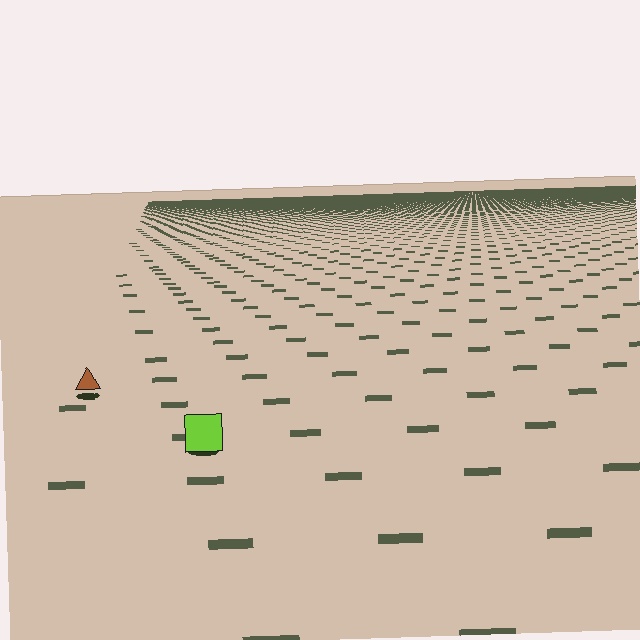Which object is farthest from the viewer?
The brown triangle is farthest from the viewer. It appears smaller and the ground texture around it is denser.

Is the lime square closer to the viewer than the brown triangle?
Yes. The lime square is closer — you can tell from the texture gradient: the ground texture is coarser near it.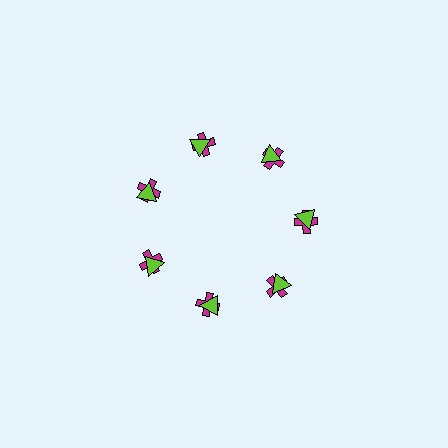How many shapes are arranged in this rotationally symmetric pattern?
There are 14 shapes, arranged in 7 groups of 2.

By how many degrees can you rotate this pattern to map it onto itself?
The pattern maps onto itself every 51 degrees of rotation.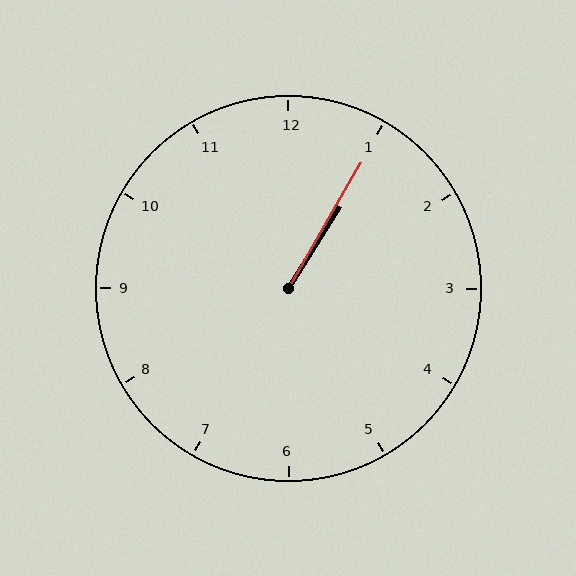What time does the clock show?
1:05.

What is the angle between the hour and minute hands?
Approximately 2 degrees.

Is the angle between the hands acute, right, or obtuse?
It is acute.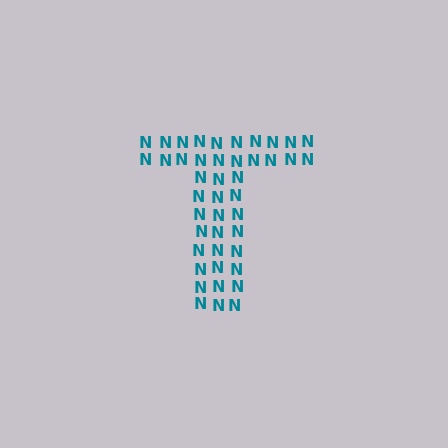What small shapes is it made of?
It is made of small letter N's.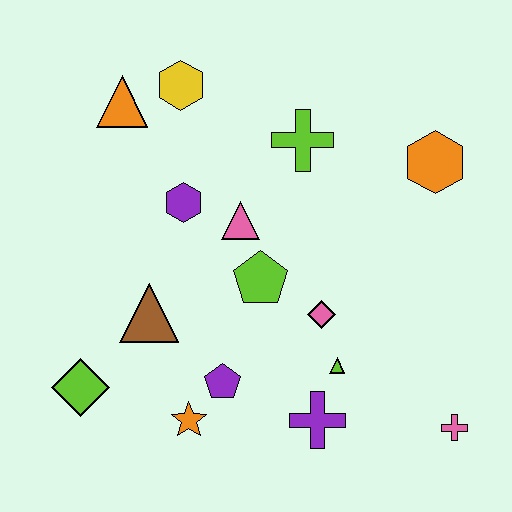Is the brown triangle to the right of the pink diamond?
No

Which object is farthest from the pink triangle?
The pink cross is farthest from the pink triangle.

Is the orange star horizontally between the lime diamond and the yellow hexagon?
No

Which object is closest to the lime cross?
The pink triangle is closest to the lime cross.